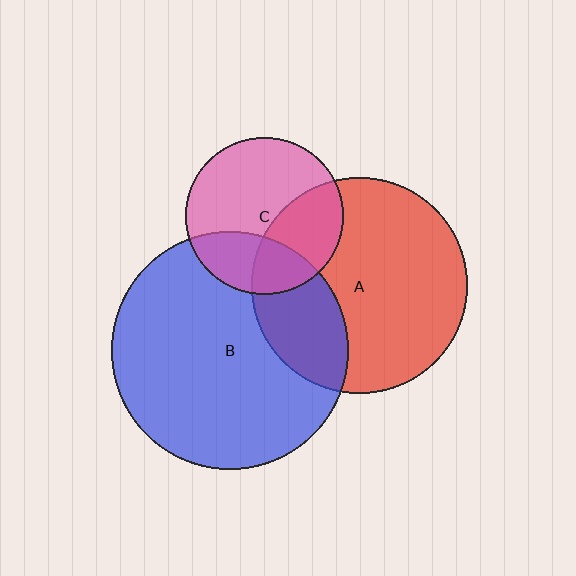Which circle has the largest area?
Circle B (blue).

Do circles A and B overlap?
Yes.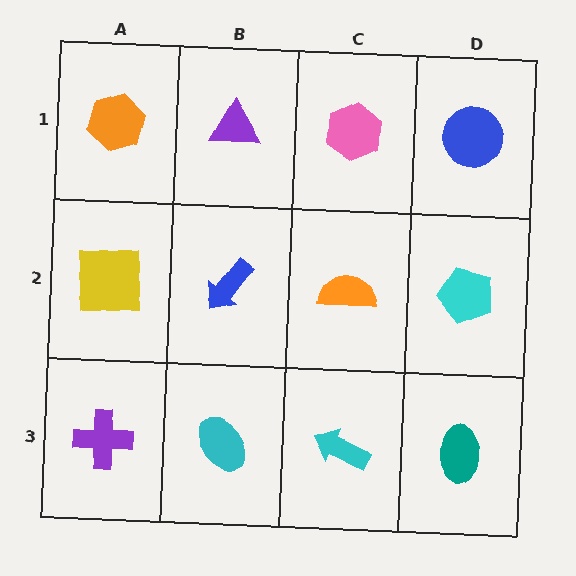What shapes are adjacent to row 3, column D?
A cyan pentagon (row 2, column D), a cyan arrow (row 3, column C).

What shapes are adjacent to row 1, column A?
A yellow square (row 2, column A), a purple triangle (row 1, column B).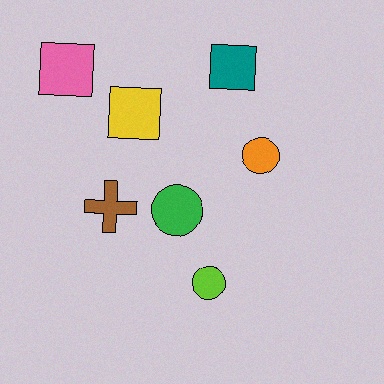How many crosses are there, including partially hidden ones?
There is 1 cross.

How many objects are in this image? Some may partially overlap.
There are 7 objects.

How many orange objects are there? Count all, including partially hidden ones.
There is 1 orange object.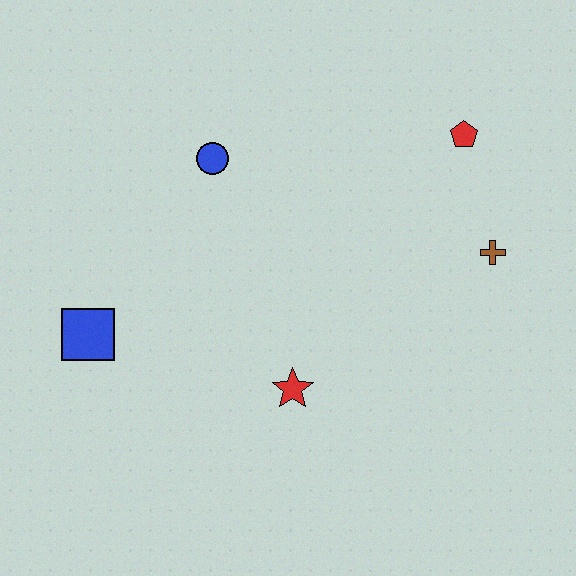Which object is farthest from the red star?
The red pentagon is farthest from the red star.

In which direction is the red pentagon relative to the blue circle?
The red pentagon is to the right of the blue circle.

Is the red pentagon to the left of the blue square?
No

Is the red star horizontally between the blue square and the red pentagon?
Yes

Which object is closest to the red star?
The blue square is closest to the red star.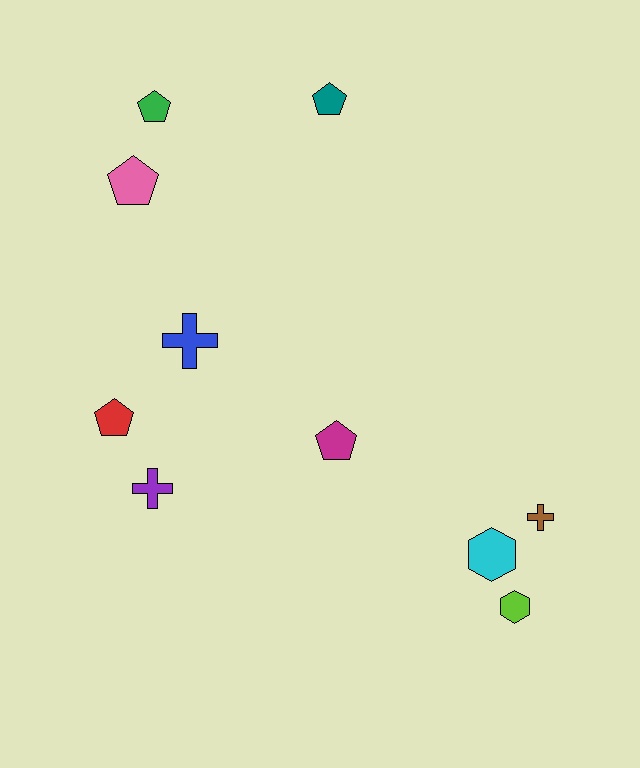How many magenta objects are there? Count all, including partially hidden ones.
There is 1 magenta object.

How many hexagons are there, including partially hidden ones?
There are 2 hexagons.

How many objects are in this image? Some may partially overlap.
There are 10 objects.